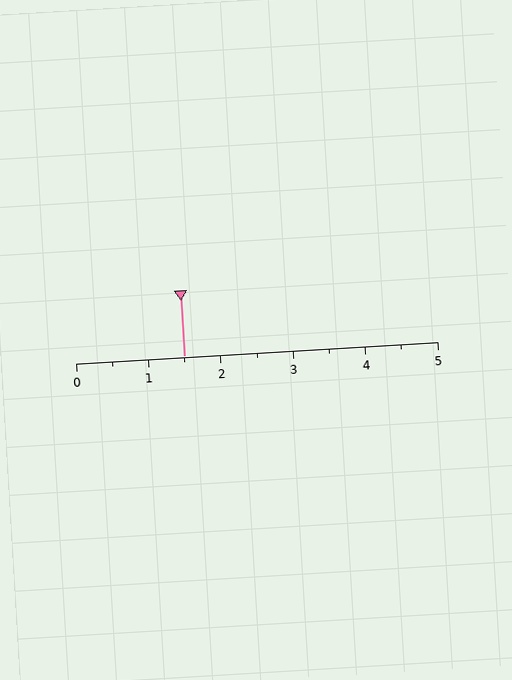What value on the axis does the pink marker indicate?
The marker indicates approximately 1.5.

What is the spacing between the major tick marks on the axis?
The major ticks are spaced 1 apart.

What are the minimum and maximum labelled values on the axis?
The axis runs from 0 to 5.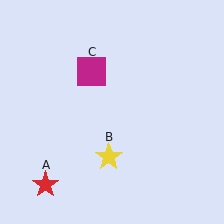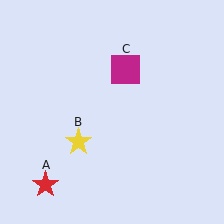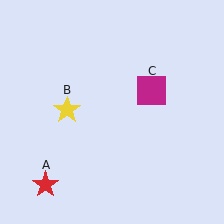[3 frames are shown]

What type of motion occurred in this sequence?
The yellow star (object B), magenta square (object C) rotated clockwise around the center of the scene.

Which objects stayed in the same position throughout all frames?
Red star (object A) remained stationary.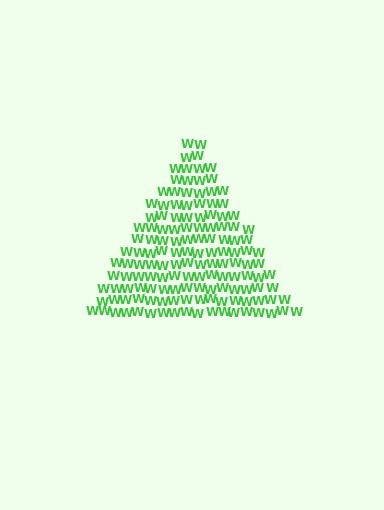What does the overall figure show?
The overall figure shows a triangle.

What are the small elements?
The small elements are letter W's.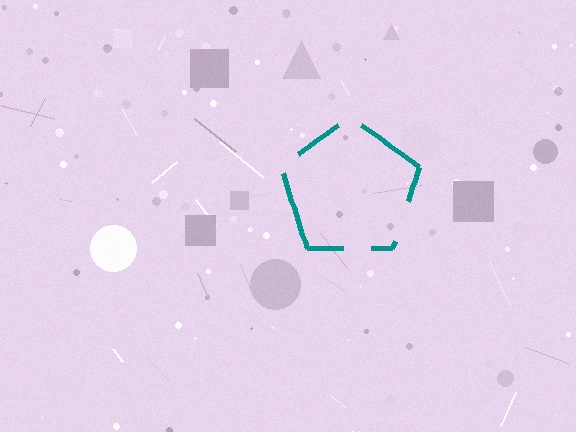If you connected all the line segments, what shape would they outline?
They would outline a pentagon.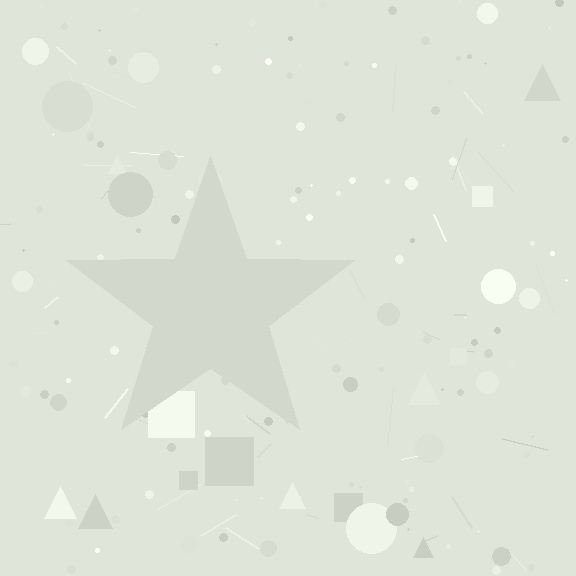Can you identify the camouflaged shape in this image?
The camouflaged shape is a star.